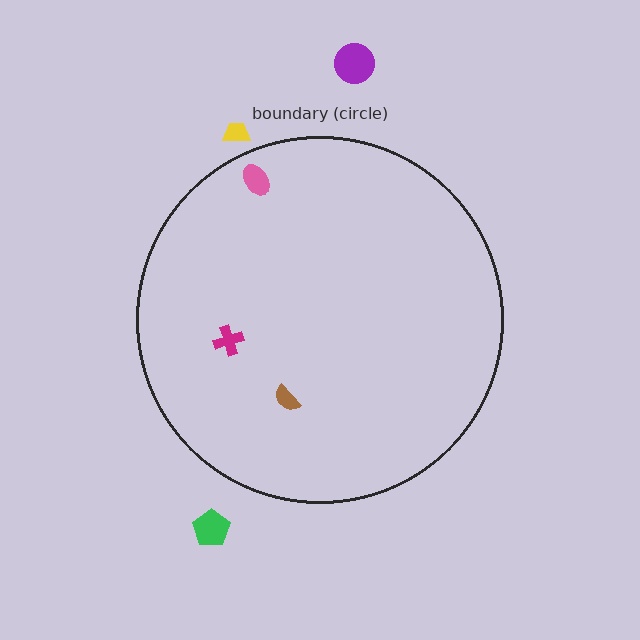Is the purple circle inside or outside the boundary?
Outside.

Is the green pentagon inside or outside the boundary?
Outside.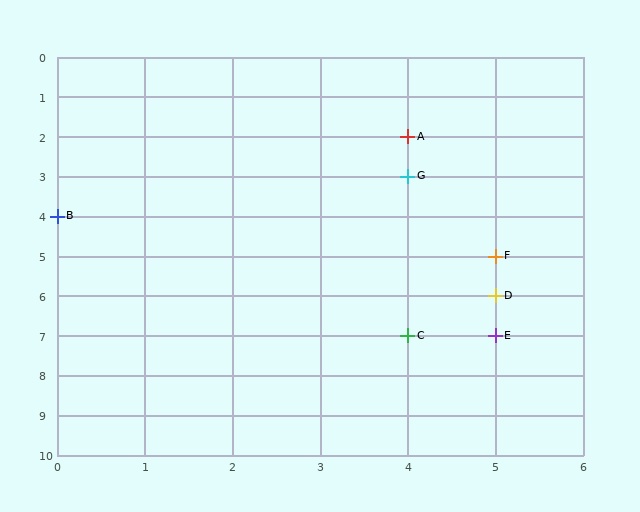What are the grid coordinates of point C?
Point C is at grid coordinates (4, 7).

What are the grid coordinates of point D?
Point D is at grid coordinates (5, 6).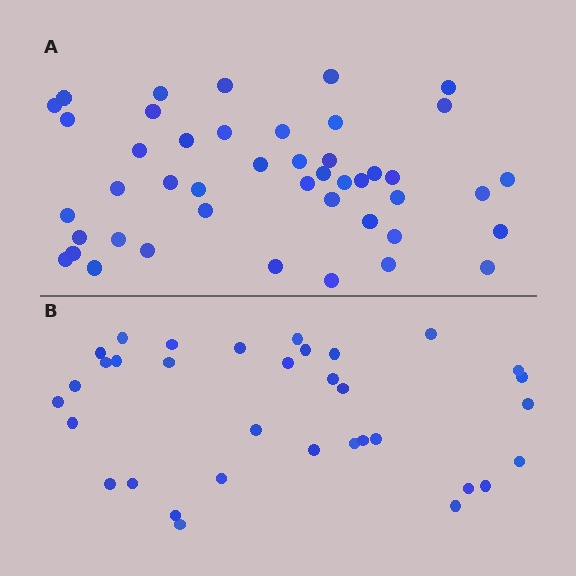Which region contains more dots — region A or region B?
Region A (the top region) has more dots.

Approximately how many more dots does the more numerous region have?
Region A has roughly 12 or so more dots than region B.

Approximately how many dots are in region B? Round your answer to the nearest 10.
About 30 dots. (The exact count is 34, which rounds to 30.)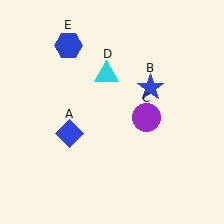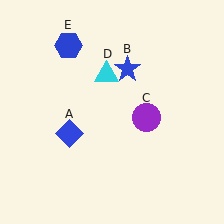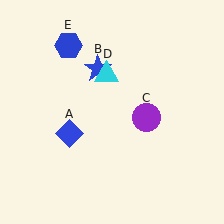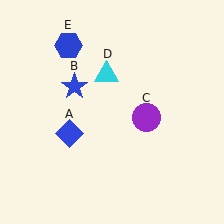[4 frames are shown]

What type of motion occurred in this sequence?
The blue star (object B) rotated counterclockwise around the center of the scene.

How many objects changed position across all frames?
1 object changed position: blue star (object B).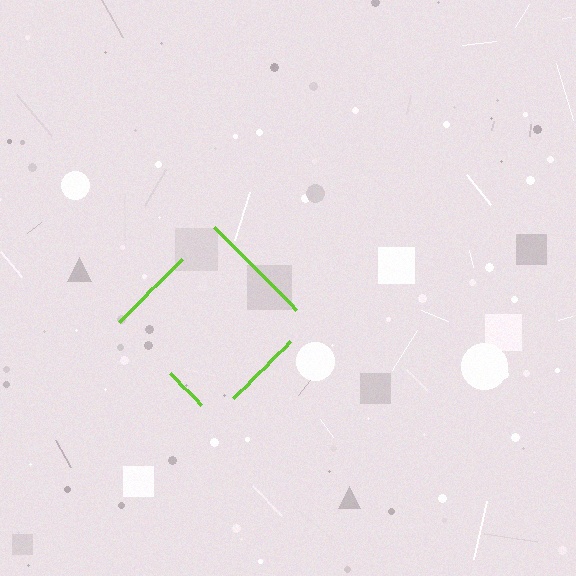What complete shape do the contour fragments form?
The contour fragments form a diamond.